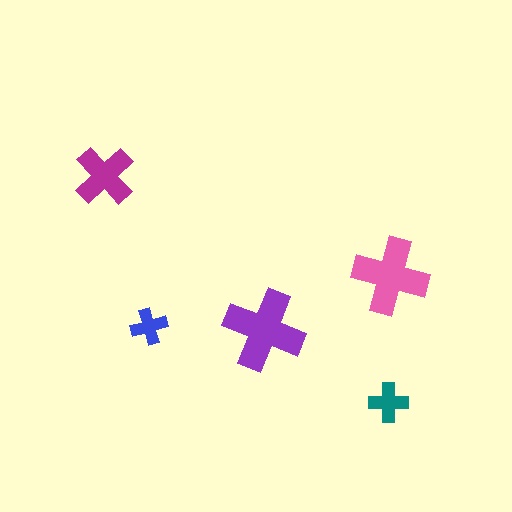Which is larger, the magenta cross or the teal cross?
The magenta one.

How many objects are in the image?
There are 5 objects in the image.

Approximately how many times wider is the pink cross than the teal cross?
About 2 times wider.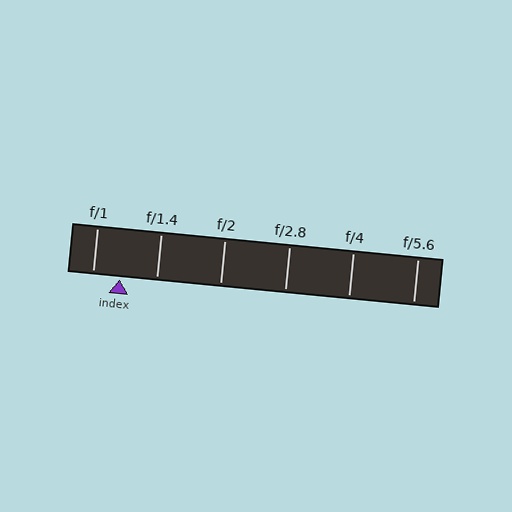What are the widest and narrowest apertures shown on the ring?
The widest aperture shown is f/1 and the narrowest is f/5.6.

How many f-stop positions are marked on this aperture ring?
There are 6 f-stop positions marked.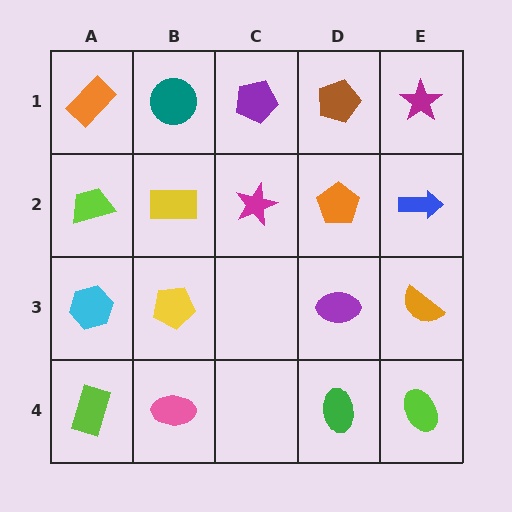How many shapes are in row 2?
5 shapes.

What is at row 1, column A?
An orange rectangle.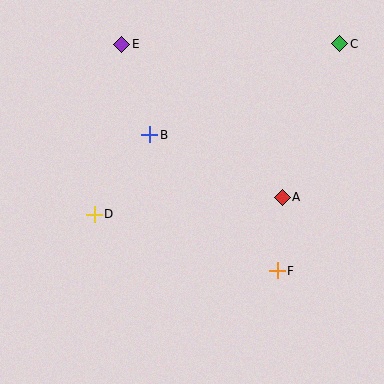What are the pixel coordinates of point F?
Point F is at (277, 271).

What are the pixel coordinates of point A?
Point A is at (282, 197).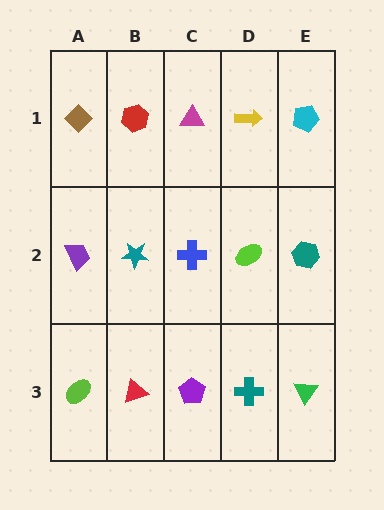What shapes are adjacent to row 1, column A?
A purple trapezoid (row 2, column A), a red hexagon (row 1, column B).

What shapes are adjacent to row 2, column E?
A cyan pentagon (row 1, column E), a green triangle (row 3, column E), a lime ellipse (row 2, column D).